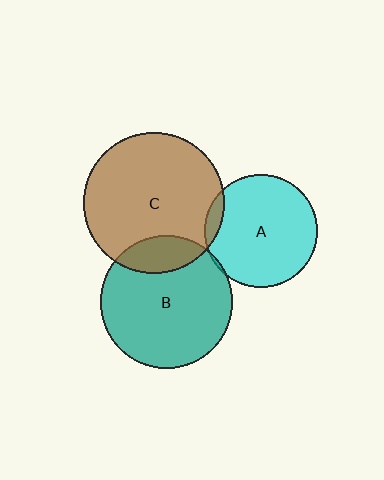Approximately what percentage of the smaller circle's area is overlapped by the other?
Approximately 5%.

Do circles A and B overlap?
Yes.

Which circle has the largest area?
Circle C (brown).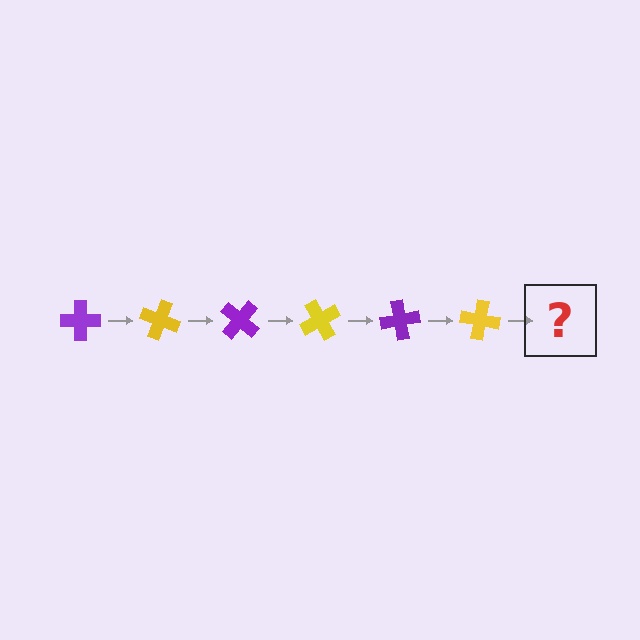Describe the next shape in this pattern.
It should be a purple cross, rotated 120 degrees from the start.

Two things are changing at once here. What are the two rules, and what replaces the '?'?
The two rules are that it rotates 20 degrees each step and the color cycles through purple and yellow. The '?' should be a purple cross, rotated 120 degrees from the start.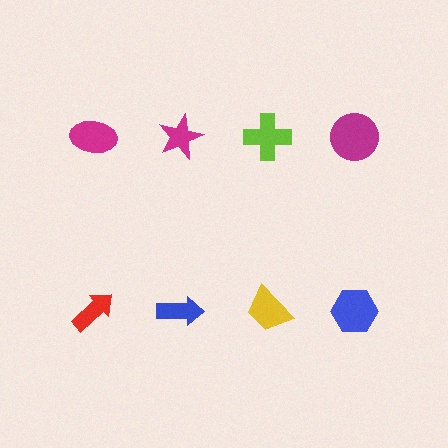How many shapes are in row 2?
4 shapes.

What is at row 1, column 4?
A magenta circle.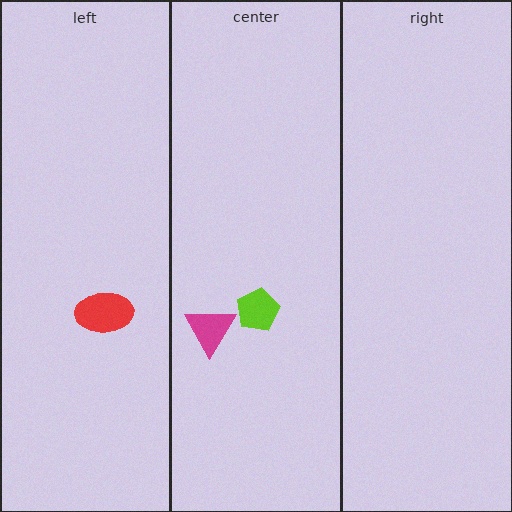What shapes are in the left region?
The red ellipse.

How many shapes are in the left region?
1.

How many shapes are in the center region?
2.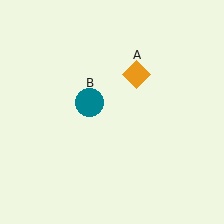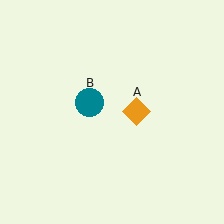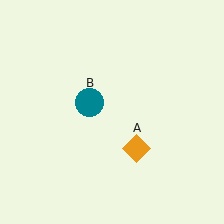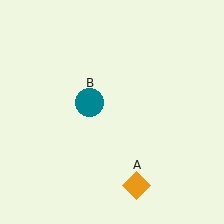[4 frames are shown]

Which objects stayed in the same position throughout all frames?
Teal circle (object B) remained stationary.